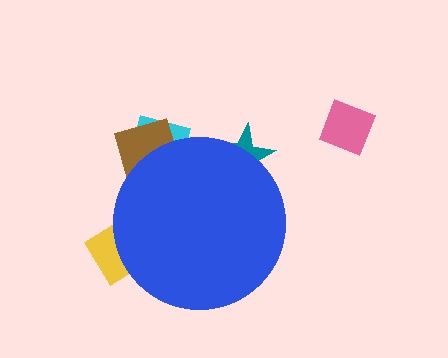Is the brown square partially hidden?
Yes, the brown square is partially hidden behind the blue circle.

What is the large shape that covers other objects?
A blue circle.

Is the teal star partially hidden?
Yes, the teal star is partially hidden behind the blue circle.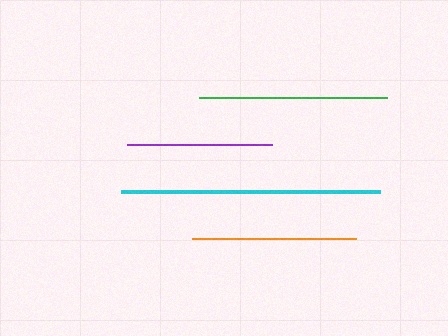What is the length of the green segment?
The green segment is approximately 188 pixels long.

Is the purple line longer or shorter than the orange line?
The orange line is longer than the purple line.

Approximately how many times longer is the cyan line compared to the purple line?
The cyan line is approximately 1.8 times the length of the purple line.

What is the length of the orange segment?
The orange segment is approximately 164 pixels long.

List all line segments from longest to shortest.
From longest to shortest: cyan, green, orange, purple.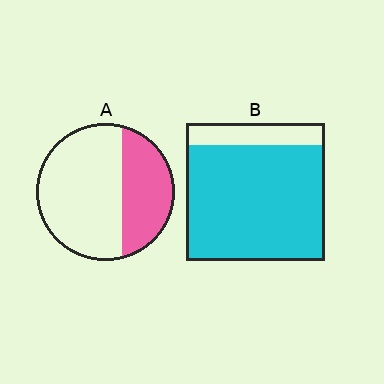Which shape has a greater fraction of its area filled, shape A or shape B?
Shape B.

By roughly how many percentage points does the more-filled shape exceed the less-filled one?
By roughly 50 percentage points (B over A).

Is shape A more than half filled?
No.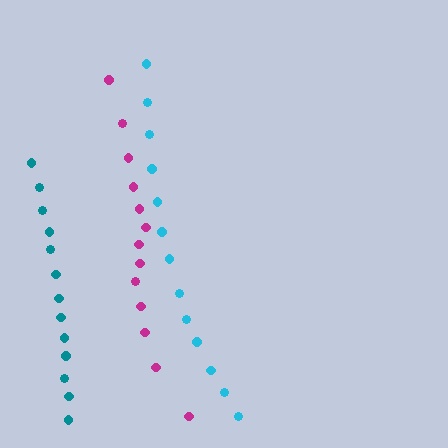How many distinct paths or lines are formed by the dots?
There are 3 distinct paths.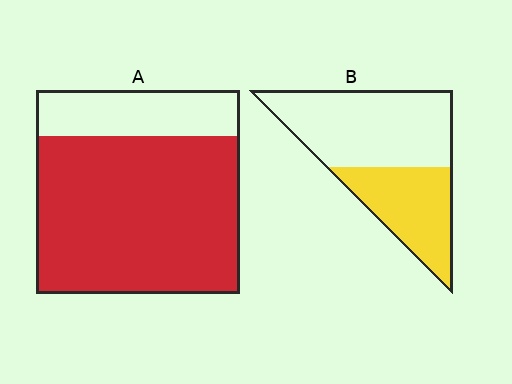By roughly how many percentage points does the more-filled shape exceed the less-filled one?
By roughly 40 percentage points (A over B).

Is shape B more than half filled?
No.